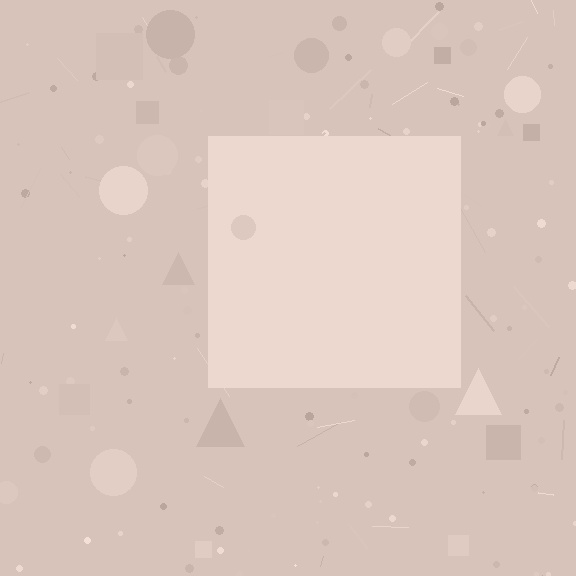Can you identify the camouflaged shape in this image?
The camouflaged shape is a square.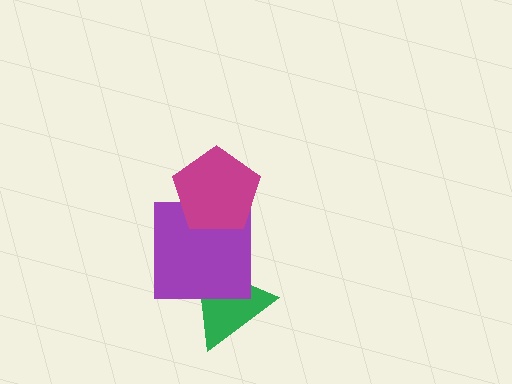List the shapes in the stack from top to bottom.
From top to bottom: the magenta pentagon, the purple square, the green triangle.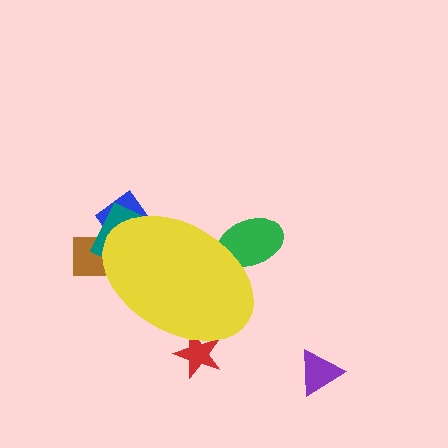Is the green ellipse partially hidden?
Yes, the green ellipse is partially hidden behind the yellow ellipse.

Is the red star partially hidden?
Yes, the red star is partially hidden behind the yellow ellipse.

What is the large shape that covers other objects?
A yellow ellipse.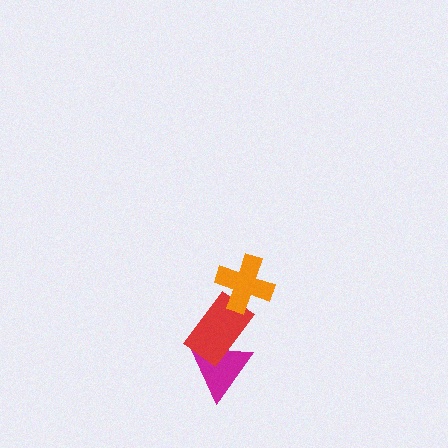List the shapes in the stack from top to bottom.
From top to bottom: the orange cross, the red rectangle, the magenta triangle.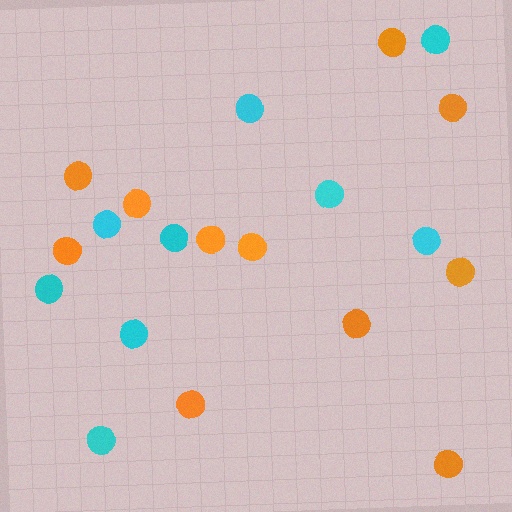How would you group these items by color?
There are 2 groups: one group of orange circles (11) and one group of cyan circles (9).